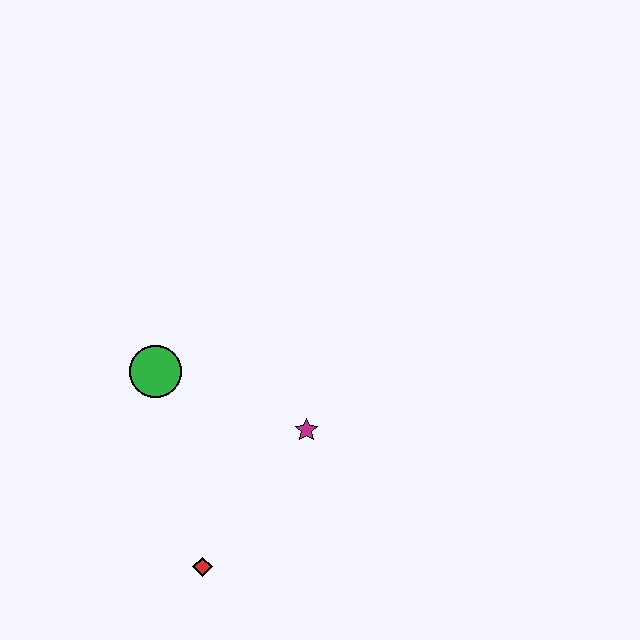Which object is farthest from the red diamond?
The green circle is farthest from the red diamond.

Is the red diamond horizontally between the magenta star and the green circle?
Yes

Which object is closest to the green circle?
The magenta star is closest to the green circle.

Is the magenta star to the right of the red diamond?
Yes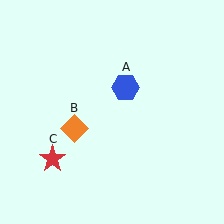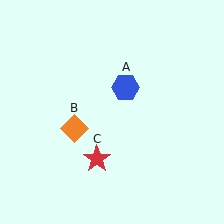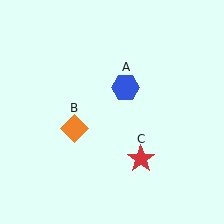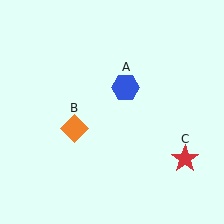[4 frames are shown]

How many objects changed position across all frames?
1 object changed position: red star (object C).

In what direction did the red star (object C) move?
The red star (object C) moved right.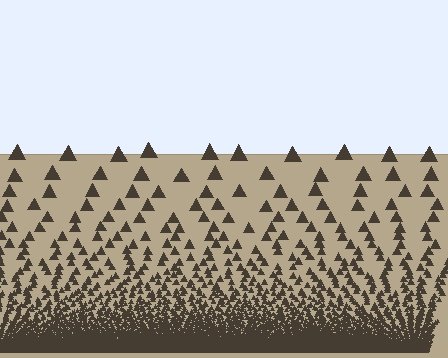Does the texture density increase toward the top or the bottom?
Density increases toward the bottom.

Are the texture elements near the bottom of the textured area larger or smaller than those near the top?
Smaller. The gradient is inverted — elements near the bottom are smaller and denser.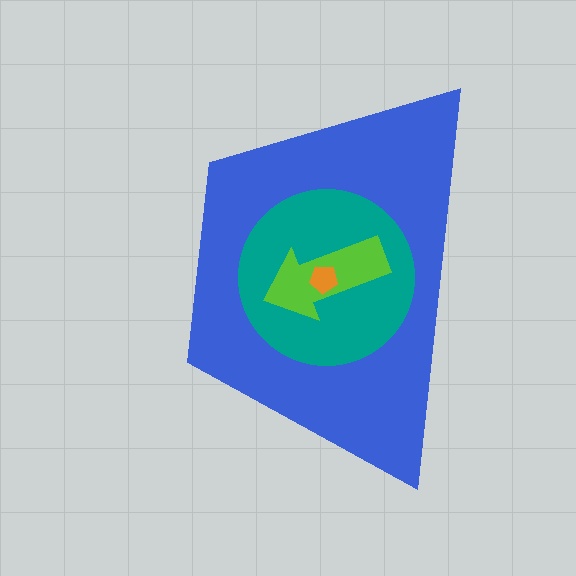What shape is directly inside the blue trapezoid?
The teal circle.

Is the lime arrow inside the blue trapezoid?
Yes.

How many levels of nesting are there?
4.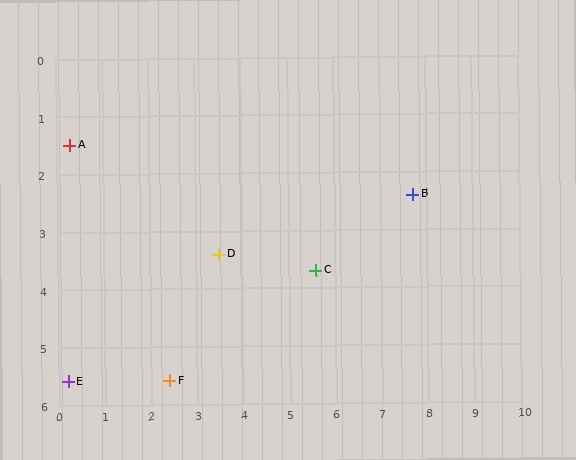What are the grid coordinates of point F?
Point F is at approximately (2.4, 5.6).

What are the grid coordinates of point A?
Point A is at approximately (0.3, 1.5).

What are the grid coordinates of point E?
Point E is at approximately (0.2, 5.6).